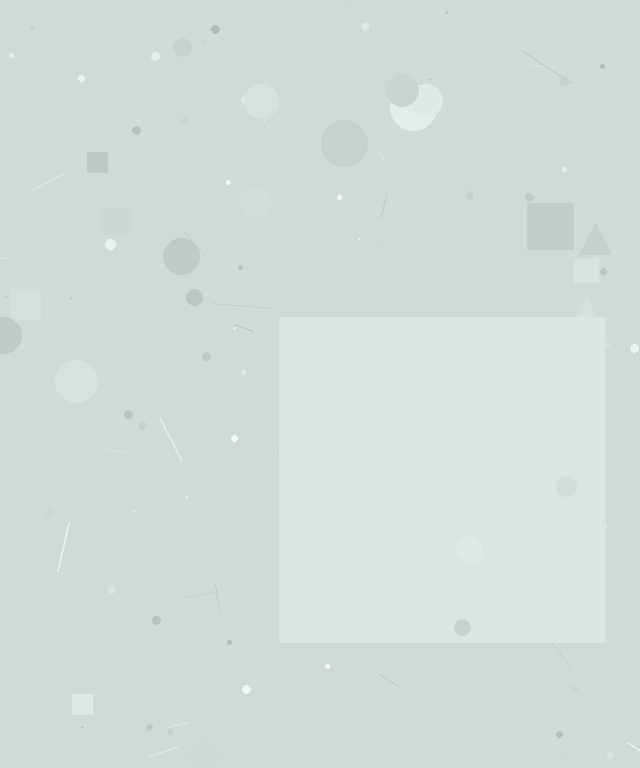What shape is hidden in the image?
A square is hidden in the image.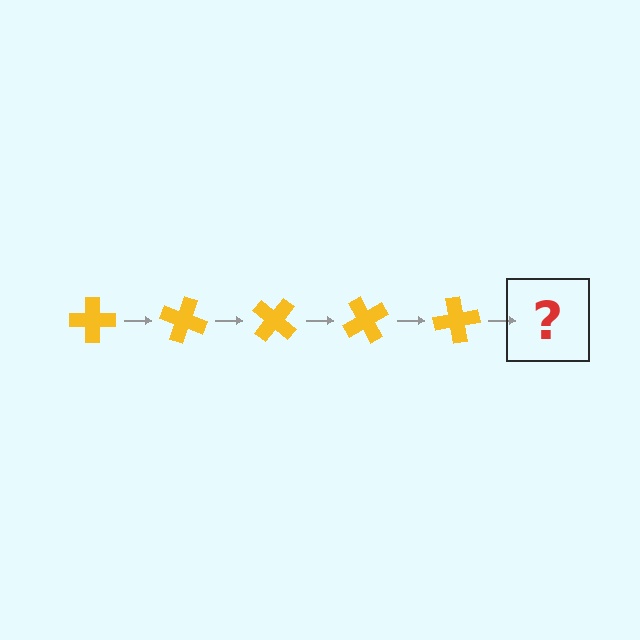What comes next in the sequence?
The next element should be a yellow cross rotated 100 degrees.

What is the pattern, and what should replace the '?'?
The pattern is that the cross rotates 20 degrees each step. The '?' should be a yellow cross rotated 100 degrees.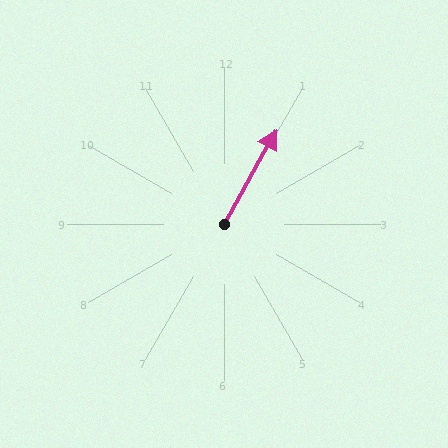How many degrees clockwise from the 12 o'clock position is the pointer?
Approximately 29 degrees.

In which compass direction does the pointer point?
Northeast.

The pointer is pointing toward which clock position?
Roughly 1 o'clock.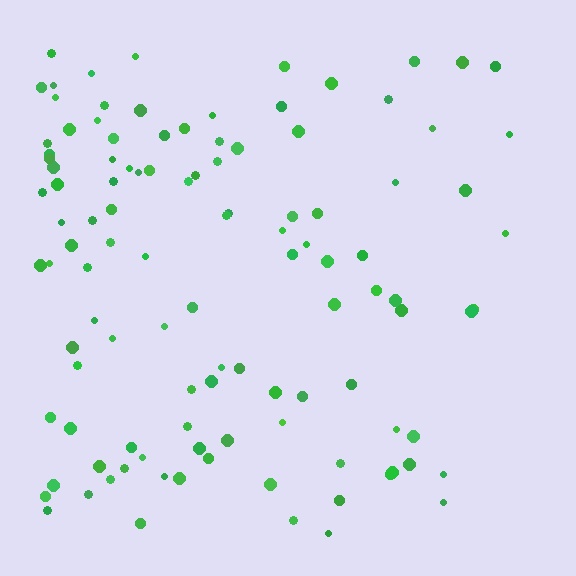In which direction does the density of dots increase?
From right to left, with the left side densest.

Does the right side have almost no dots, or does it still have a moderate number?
Still a moderate number, just noticeably fewer than the left.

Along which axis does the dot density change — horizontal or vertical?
Horizontal.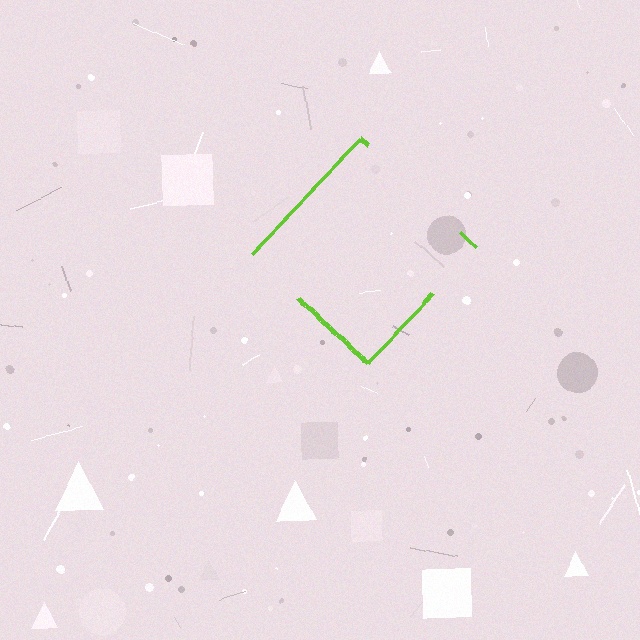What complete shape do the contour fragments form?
The contour fragments form a diamond.